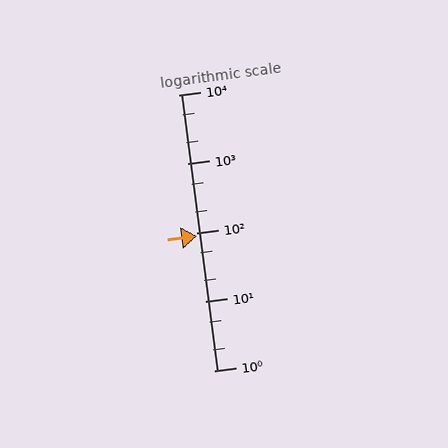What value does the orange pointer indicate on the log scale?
The pointer indicates approximately 89.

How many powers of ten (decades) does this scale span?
The scale spans 4 decades, from 1 to 10000.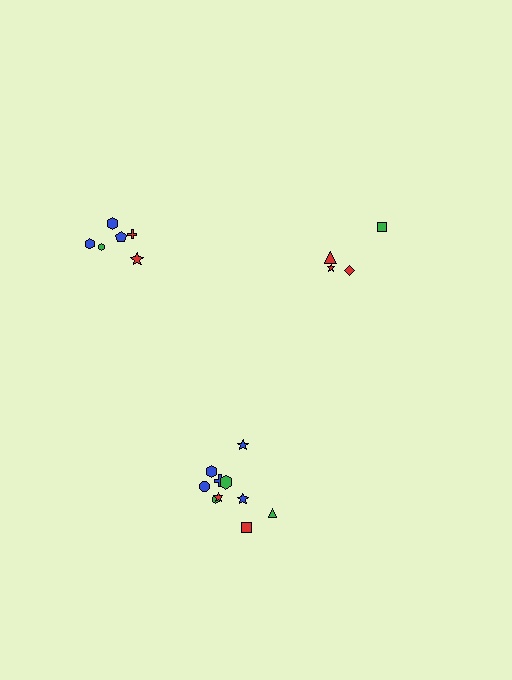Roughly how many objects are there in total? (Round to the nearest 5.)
Roughly 20 objects in total.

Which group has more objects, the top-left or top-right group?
The top-left group.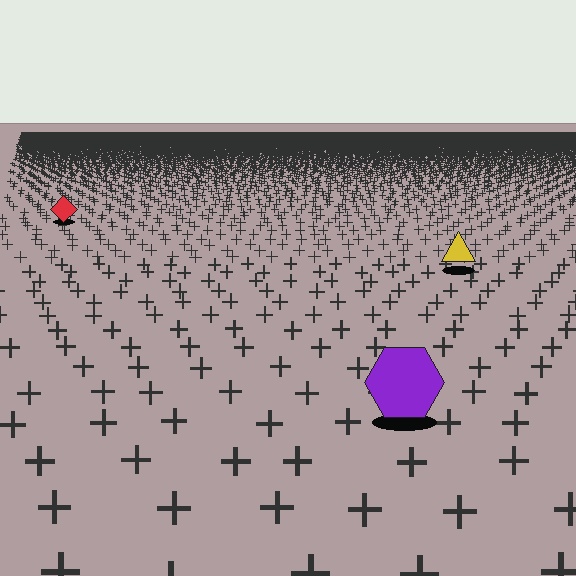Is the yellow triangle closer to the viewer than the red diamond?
Yes. The yellow triangle is closer — you can tell from the texture gradient: the ground texture is coarser near it.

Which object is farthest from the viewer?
The red diamond is farthest from the viewer. It appears smaller and the ground texture around it is denser.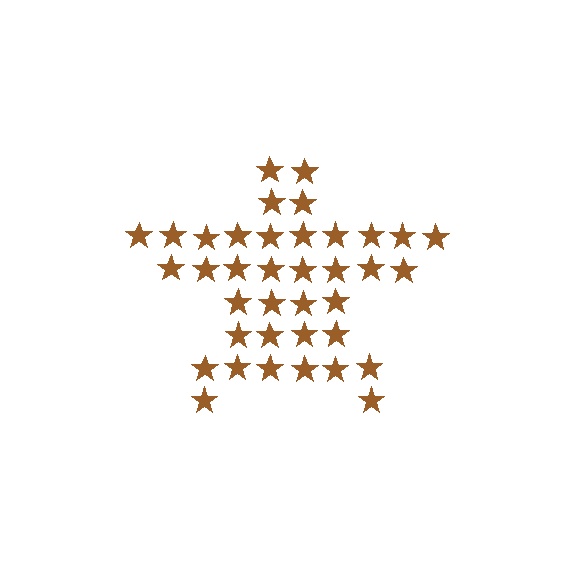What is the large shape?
The large shape is a star.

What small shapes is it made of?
It is made of small stars.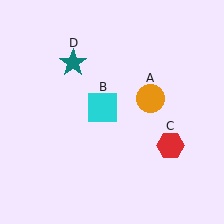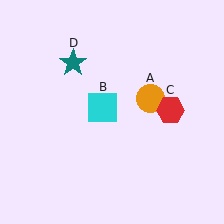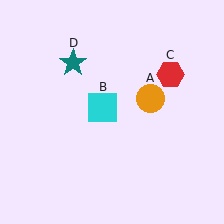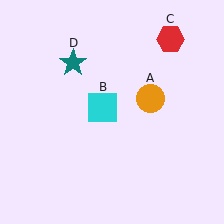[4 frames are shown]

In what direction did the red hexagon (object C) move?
The red hexagon (object C) moved up.